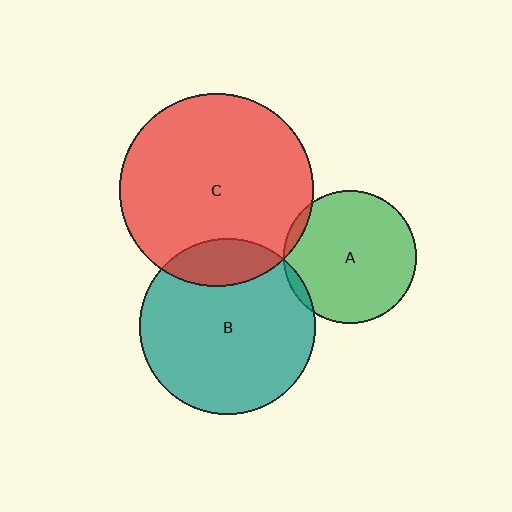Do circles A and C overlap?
Yes.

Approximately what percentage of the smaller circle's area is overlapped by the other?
Approximately 5%.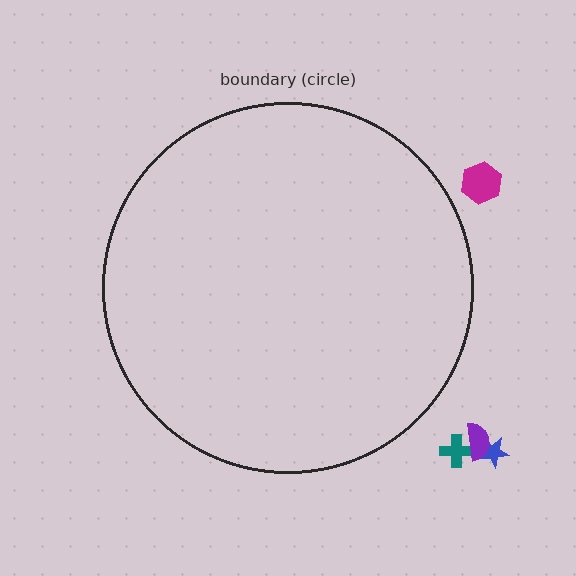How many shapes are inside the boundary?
0 inside, 4 outside.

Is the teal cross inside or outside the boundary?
Outside.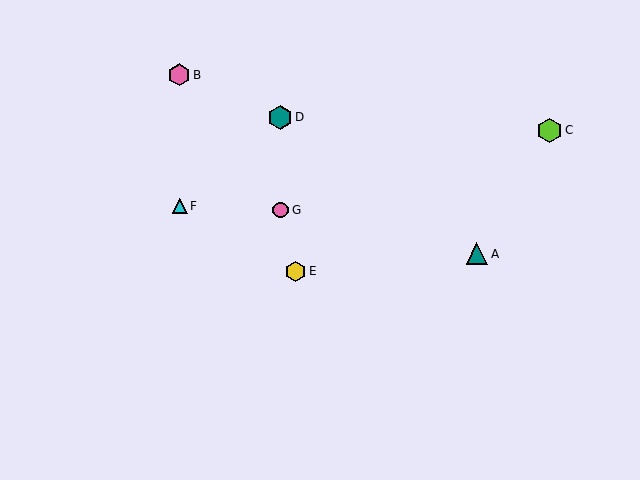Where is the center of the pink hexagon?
The center of the pink hexagon is at (179, 75).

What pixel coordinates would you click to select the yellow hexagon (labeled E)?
Click at (295, 271) to select the yellow hexagon E.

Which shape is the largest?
The lime hexagon (labeled C) is the largest.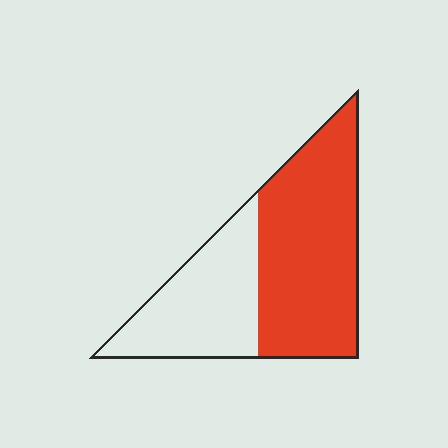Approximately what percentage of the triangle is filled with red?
Approximately 60%.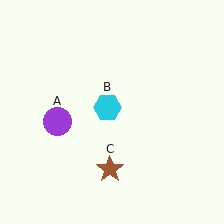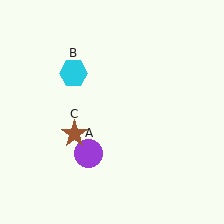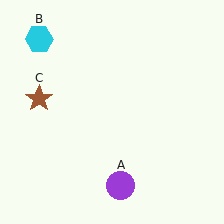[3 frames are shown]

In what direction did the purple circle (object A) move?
The purple circle (object A) moved down and to the right.